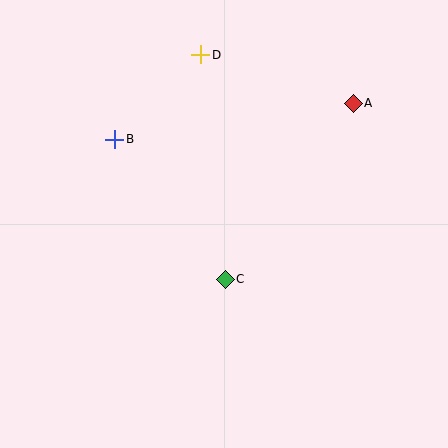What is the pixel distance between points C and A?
The distance between C and A is 218 pixels.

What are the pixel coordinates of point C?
Point C is at (225, 279).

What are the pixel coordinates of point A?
Point A is at (353, 103).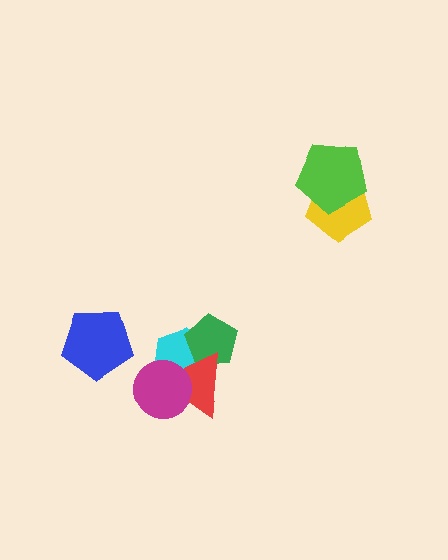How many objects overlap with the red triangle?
3 objects overlap with the red triangle.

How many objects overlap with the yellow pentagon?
1 object overlaps with the yellow pentagon.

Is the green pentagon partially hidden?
Yes, it is partially covered by another shape.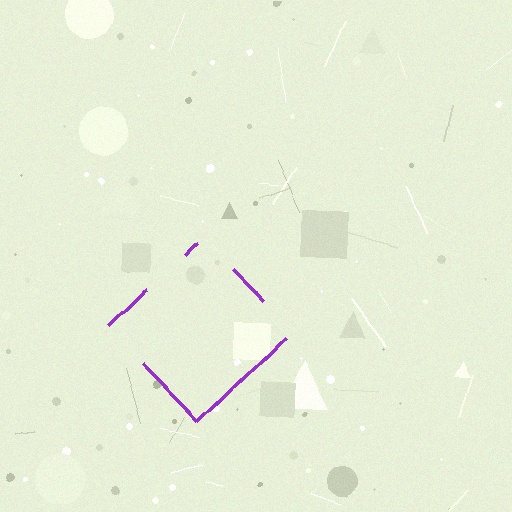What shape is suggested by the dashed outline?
The dashed outline suggests a diamond.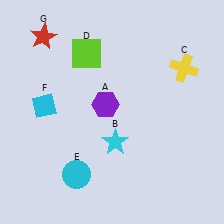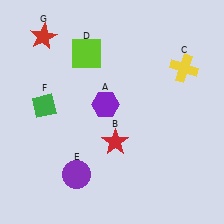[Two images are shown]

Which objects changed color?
B changed from cyan to red. E changed from cyan to purple. F changed from cyan to green.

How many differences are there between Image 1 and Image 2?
There are 3 differences between the two images.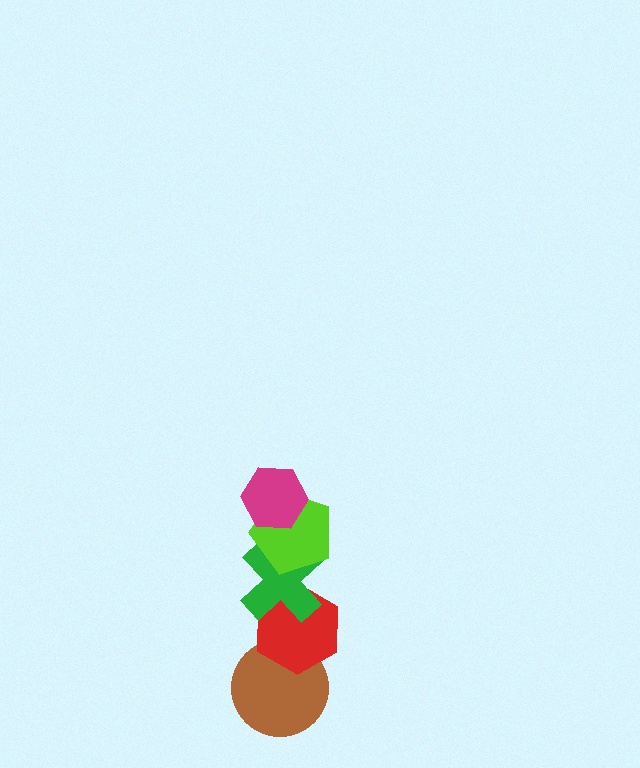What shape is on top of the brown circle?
The red hexagon is on top of the brown circle.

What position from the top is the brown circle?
The brown circle is 5th from the top.